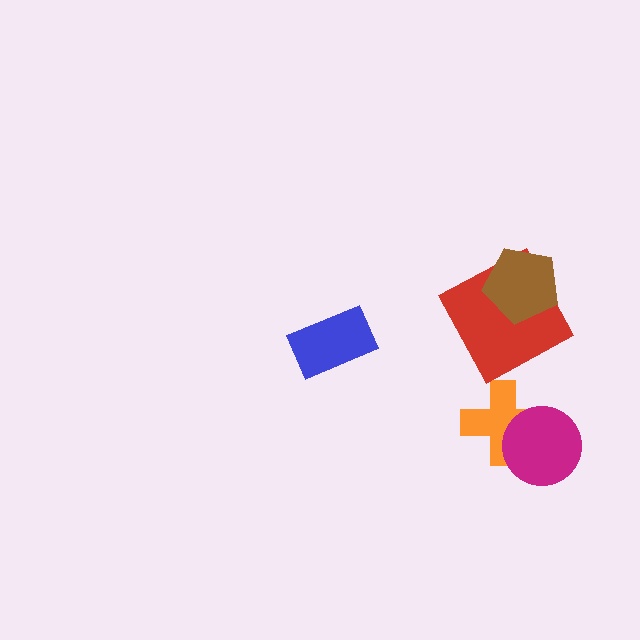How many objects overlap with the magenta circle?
1 object overlaps with the magenta circle.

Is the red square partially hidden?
Yes, it is partially covered by another shape.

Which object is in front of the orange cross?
The magenta circle is in front of the orange cross.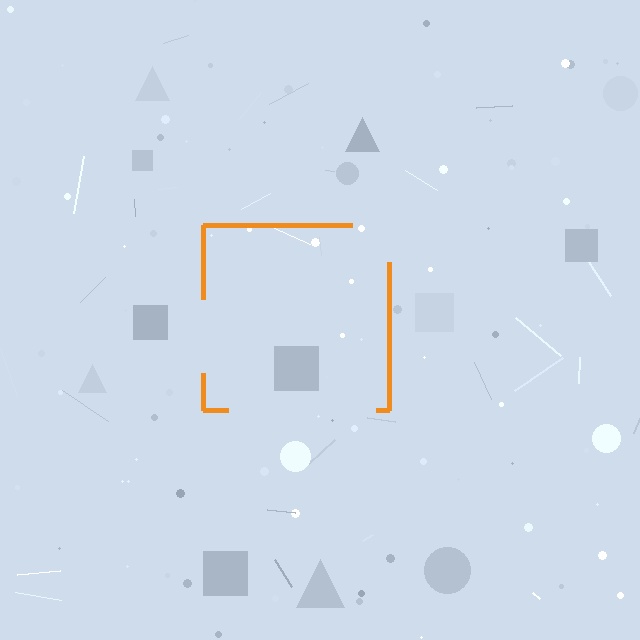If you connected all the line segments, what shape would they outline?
They would outline a square.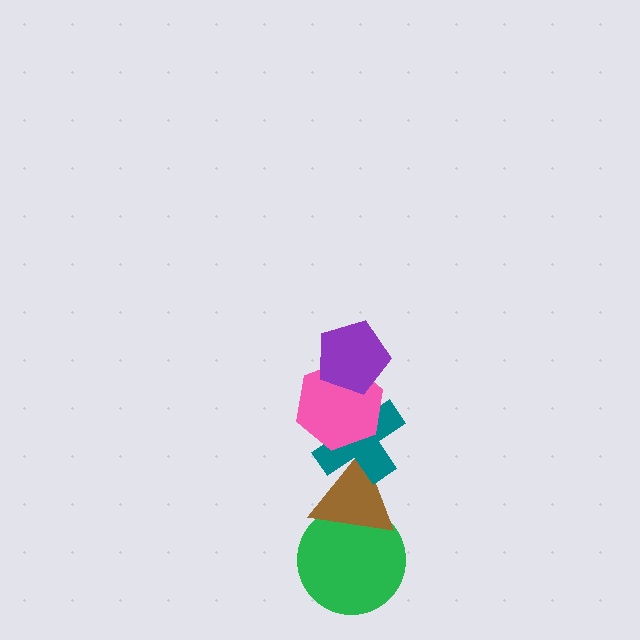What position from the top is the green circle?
The green circle is 5th from the top.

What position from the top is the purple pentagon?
The purple pentagon is 1st from the top.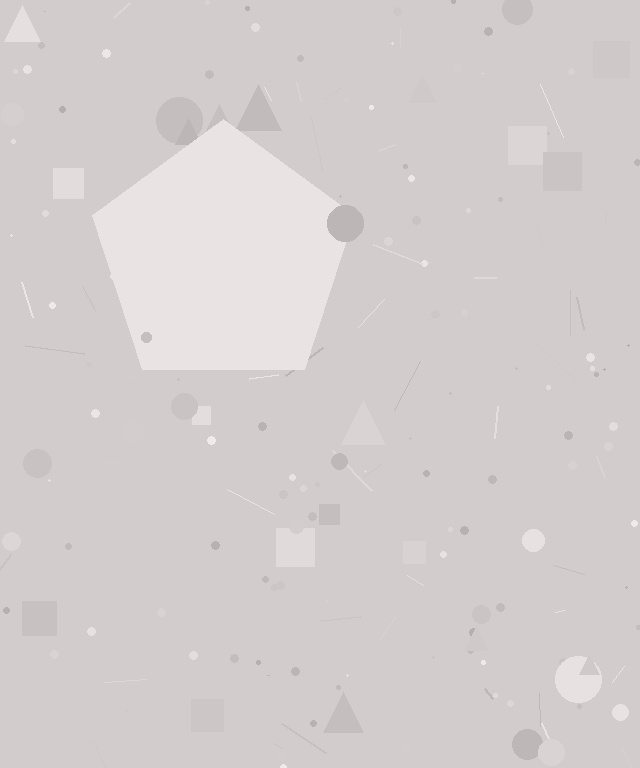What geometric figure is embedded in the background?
A pentagon is embedded in the background.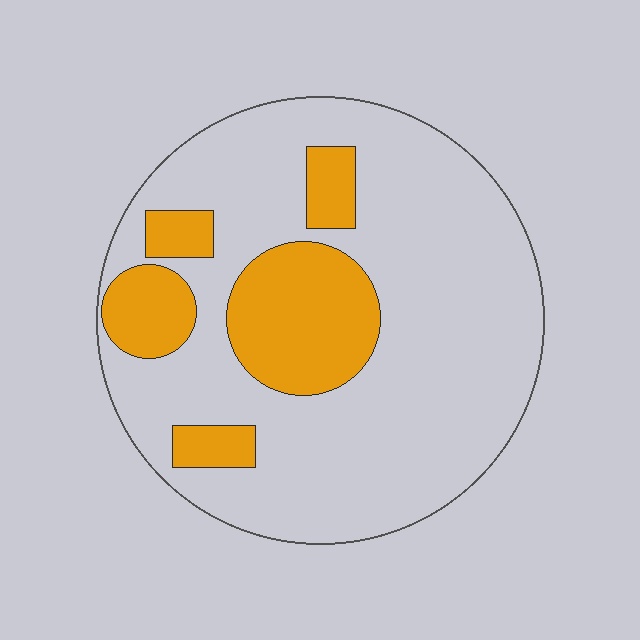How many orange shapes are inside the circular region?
5.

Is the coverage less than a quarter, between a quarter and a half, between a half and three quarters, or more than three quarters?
Less than a quarter.